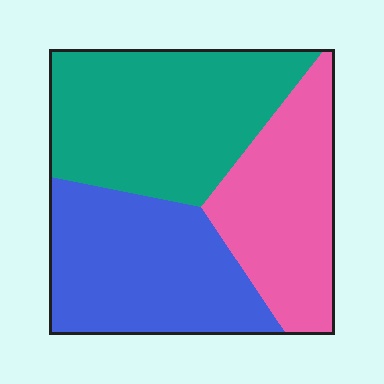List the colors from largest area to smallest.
From largest to smallest: teal, blue, pink.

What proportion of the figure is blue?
Blue takes up about one third (1/3) of the figure.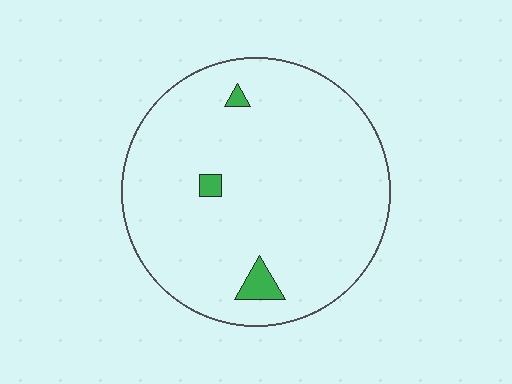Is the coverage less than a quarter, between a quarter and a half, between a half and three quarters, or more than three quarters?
Less than a quarter.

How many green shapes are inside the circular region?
3.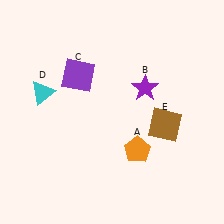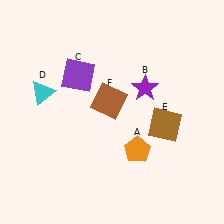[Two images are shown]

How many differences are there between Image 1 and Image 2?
There is 1 difference between the two images.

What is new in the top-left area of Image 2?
A brown square (F) was added in the top-left area of Image 2.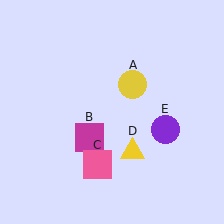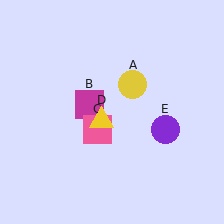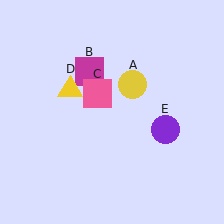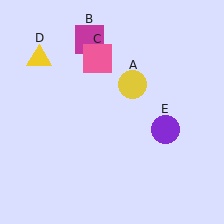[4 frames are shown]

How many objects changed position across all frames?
3 objects changed position: magenta square (object B), pink square (object C), yellow triangle (object D).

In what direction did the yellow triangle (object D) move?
The yellow triangle (object D) moved up and to the left.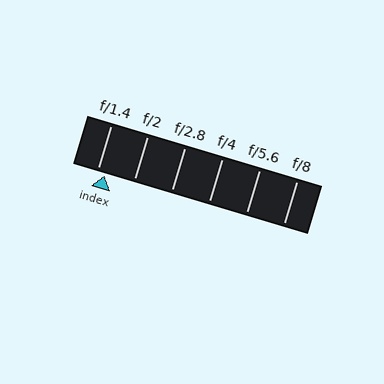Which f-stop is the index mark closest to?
The index mark is closest to f/1.4.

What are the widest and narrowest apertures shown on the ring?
The widest aperture shown is f/1.4 and the narrowest is f/8.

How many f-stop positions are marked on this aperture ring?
There are 6 f-stop positions marked.